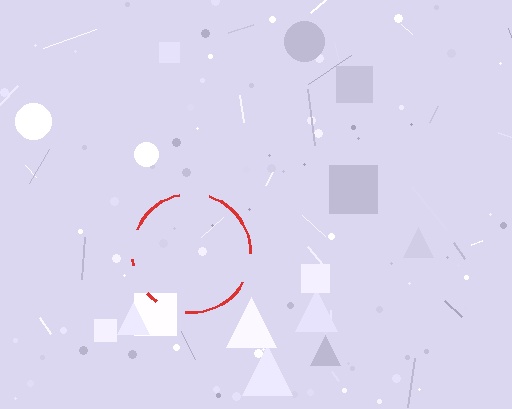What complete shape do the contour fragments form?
The contour fragments form a circle.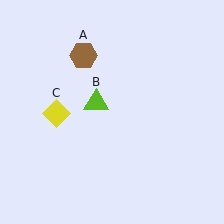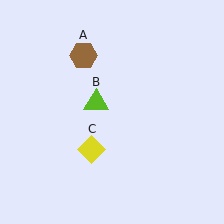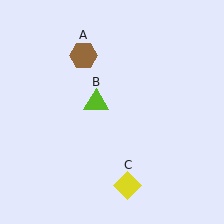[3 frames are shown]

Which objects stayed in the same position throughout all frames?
Brown hexagon (object A) and lime triangle (object B) remained stationary.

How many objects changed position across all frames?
1 object changed position: yellow diamond (object C).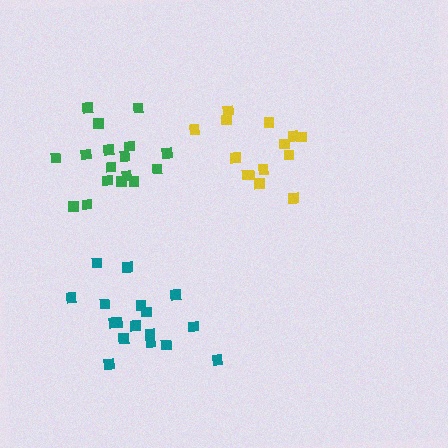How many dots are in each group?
Group 1: 17 dots, Group 2: 17 dots, Group 3: 14 dots (48 total).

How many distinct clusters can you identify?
There are 3 distinct clusters.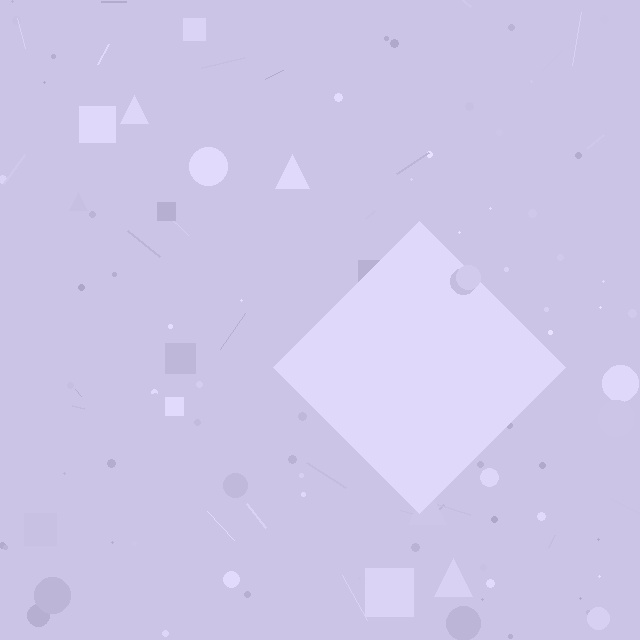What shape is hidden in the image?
A diamond is hidden in the image.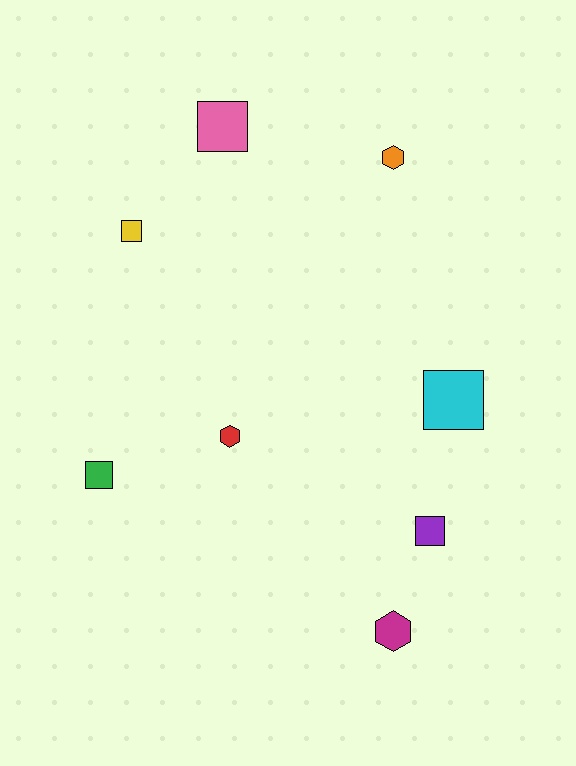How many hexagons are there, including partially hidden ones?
There are 3 hexagons.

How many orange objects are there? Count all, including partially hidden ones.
There is 1 orange object.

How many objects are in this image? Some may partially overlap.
There are 8 objects.